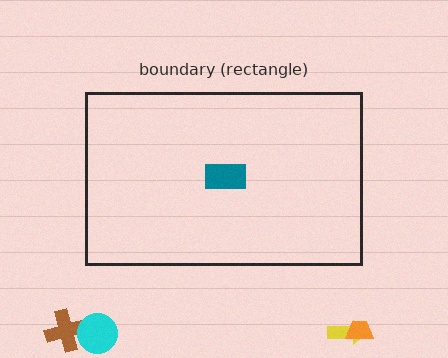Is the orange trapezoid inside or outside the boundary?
Outside.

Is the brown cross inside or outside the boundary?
Outside.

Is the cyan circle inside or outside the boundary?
Outside.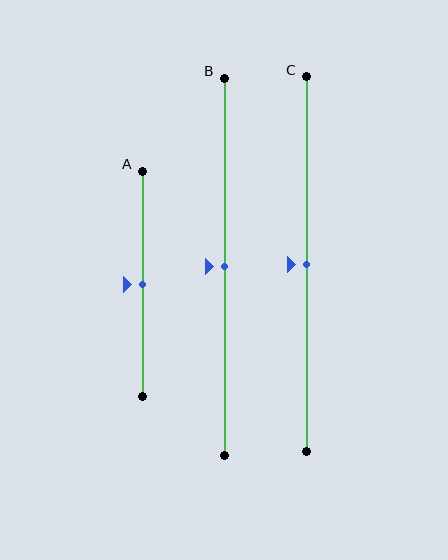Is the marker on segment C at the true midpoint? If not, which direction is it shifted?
Yes, the marker on segment C is at the true midpoint.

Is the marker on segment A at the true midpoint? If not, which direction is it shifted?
Yes, the marker on segment A is at the true midpoint.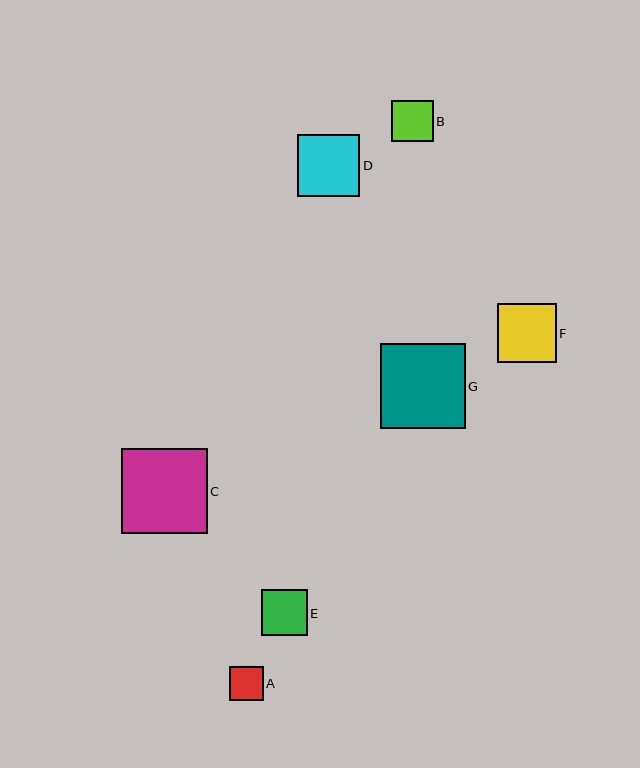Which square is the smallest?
Square A is the smallest with a size of approximately 34 pixels.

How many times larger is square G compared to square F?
Square G is approximately 1.4 times the size of square F.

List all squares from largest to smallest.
From largest to smallest: C, G, D, F, E, B, A.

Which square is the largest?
Square C is the largest with a size of approximately 85 pixels.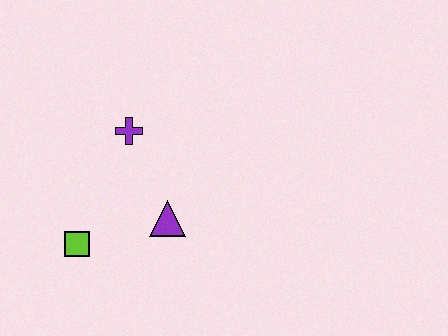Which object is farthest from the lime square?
The purple cross is farthest from the lime square.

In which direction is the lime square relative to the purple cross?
The lime square is below the purple cross.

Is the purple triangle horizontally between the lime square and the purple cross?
No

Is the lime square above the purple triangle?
No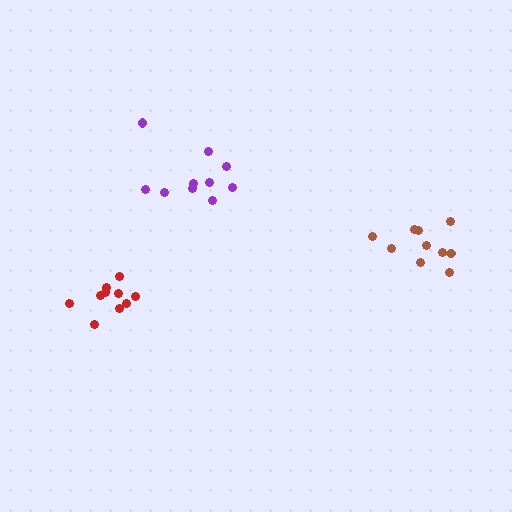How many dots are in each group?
Group 1: 10 dots, Group 2: 10 dots, Group 3: 10 dots (30 total).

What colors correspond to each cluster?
The clusters are colored: brown, purple, red.